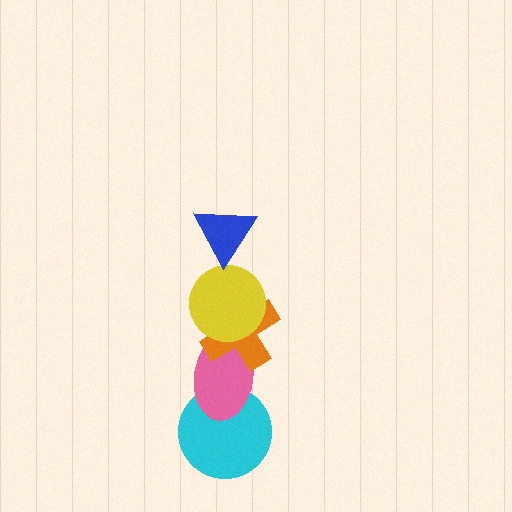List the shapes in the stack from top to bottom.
From top to bottom: the blue triangle, the yellow circle, the orange cross, the pink ellipse, the cyan circle.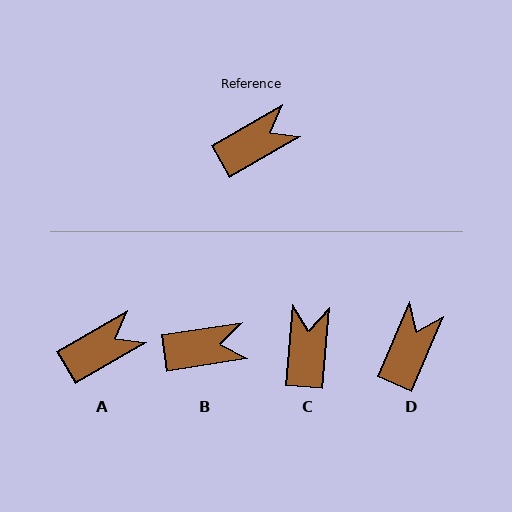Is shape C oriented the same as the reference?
No, it is off by about 55 degrees.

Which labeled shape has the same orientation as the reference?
A.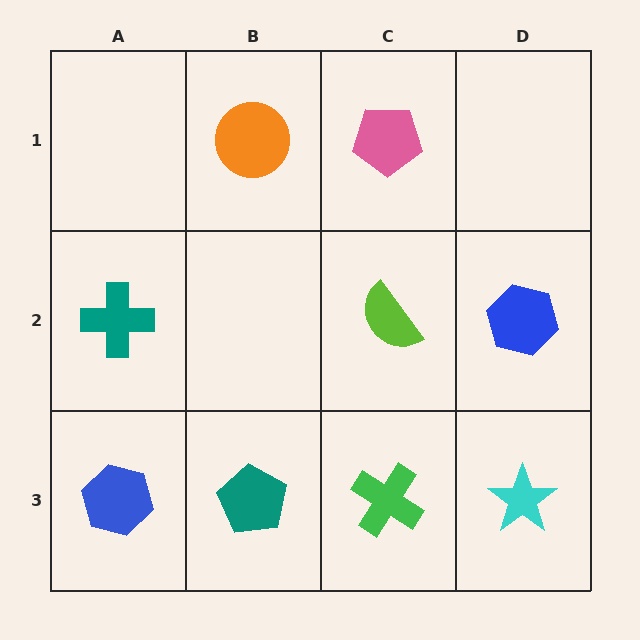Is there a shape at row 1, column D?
No, that cell is empty.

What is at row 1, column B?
An orange circle.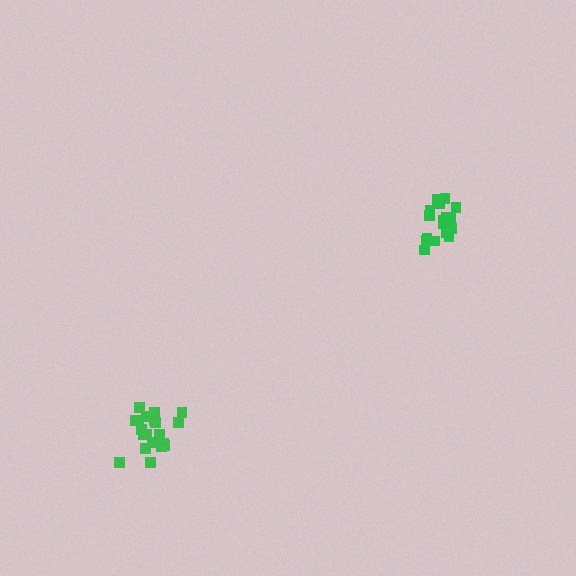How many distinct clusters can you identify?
There are 2 distinct clusters.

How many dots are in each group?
Group 1: 17 dots, Group 2: 20 dots (37 total).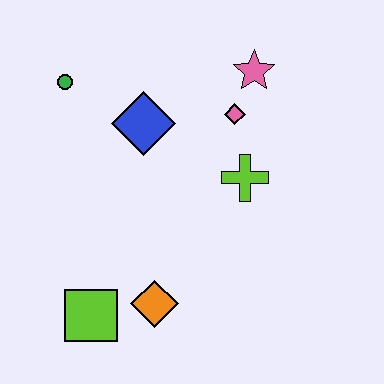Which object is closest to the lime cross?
The pink diamond is closest to the lime cross.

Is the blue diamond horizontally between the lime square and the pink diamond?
Yes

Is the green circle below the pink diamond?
No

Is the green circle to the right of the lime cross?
No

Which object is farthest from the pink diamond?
The lime square is farthest from the pink diamond.